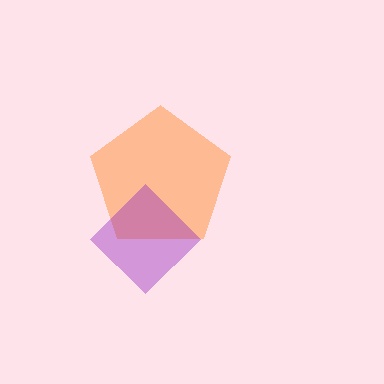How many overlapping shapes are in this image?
There are 2 overlapping shapes in the image.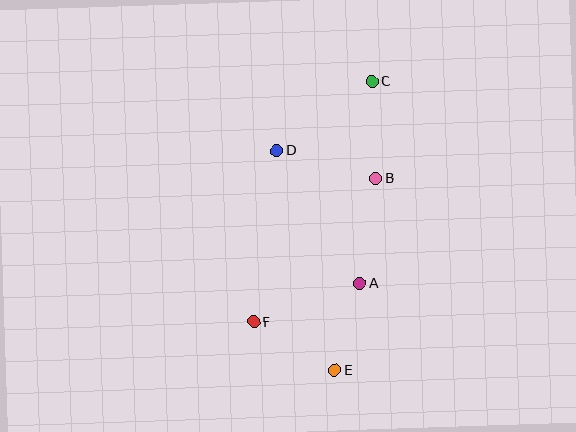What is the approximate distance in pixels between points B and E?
The distance between B and E is approximately 196 pixels.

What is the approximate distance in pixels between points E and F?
The distance between E and F is approximately 94 pixels.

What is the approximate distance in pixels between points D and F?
The distance between D and F is approximately 173 pixels.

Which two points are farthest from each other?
Points C and E are farthest from each other.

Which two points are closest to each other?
Points A and E are closest to each other.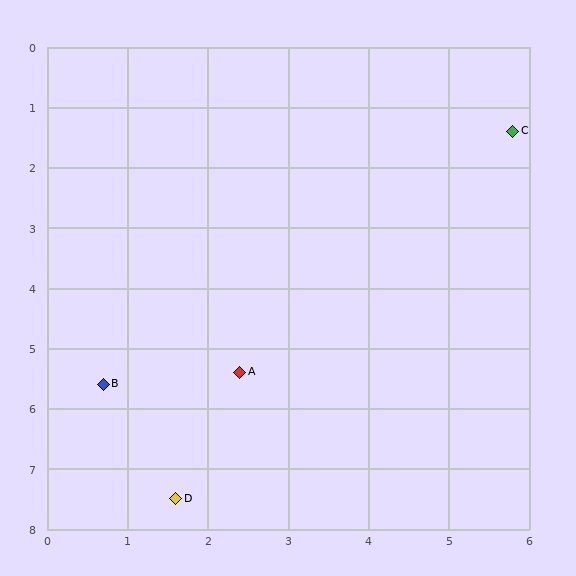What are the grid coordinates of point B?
Point B is at approximately (0.7, 5.6).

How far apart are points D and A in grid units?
Points D and A are about 2.2 grid units apart.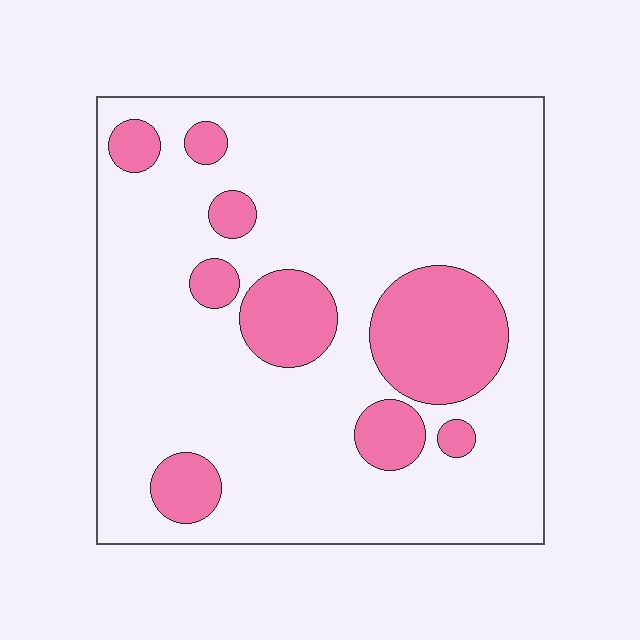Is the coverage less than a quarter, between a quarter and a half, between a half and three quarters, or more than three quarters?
Less than a quarter.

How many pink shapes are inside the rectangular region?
9.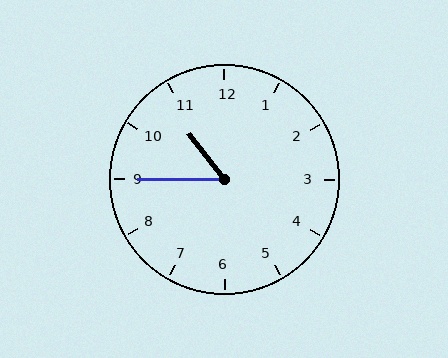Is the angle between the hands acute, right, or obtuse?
It is acute.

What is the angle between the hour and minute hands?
Approximately 52 degrees.